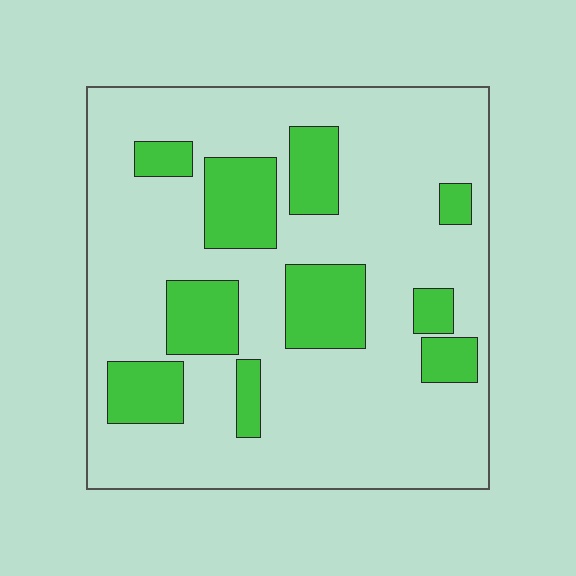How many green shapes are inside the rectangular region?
10.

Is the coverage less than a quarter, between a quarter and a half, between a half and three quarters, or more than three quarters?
Less than a quarter.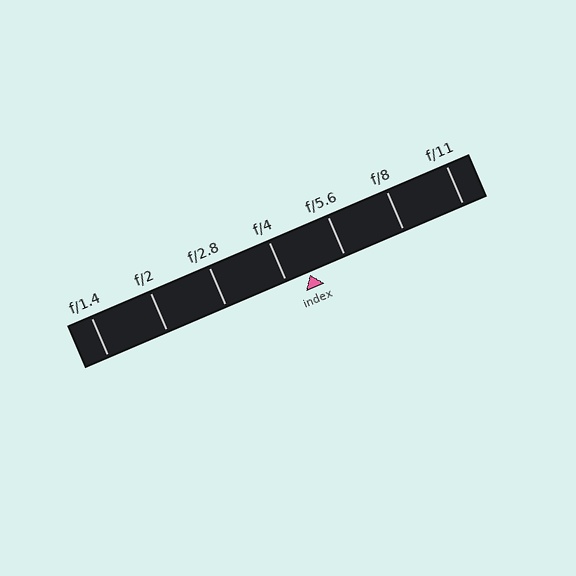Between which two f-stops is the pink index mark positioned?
The index mark is between f/4 and f/5.6.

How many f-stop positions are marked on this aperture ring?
There are 7 f-stop positions marked.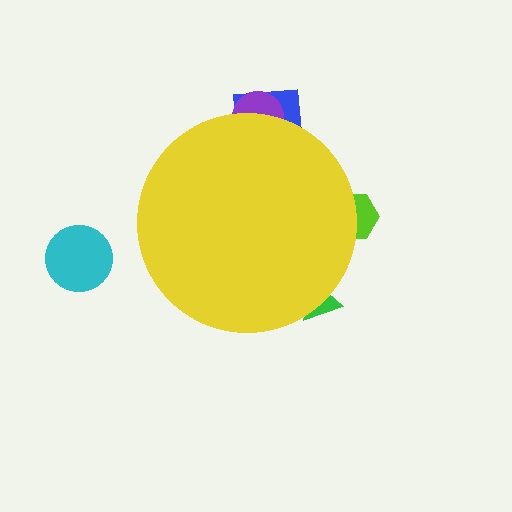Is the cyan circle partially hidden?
No, the cyan circle is fully visible.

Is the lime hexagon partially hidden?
Yes, the lime hexagon is partially hidden behind the yellow circle.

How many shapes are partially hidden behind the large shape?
4 shapes are partially hidden.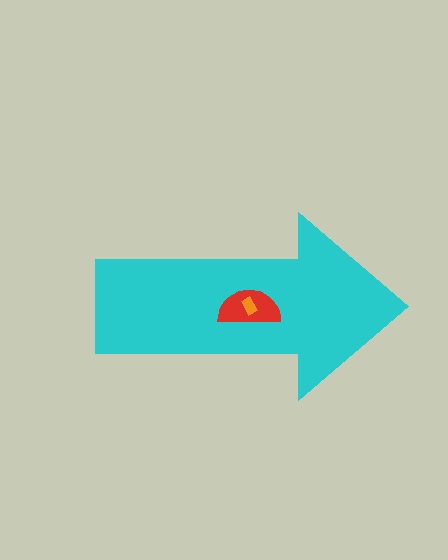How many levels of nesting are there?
3.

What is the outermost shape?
The cyan arrow.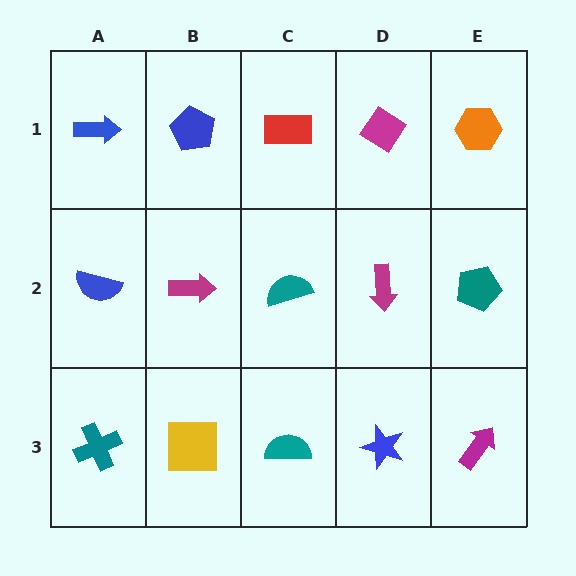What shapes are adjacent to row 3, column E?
A teal pentagon (row 2, column E), a blue star (row 3, column D).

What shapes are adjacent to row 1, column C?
A teal semicircle (row 2, column C), a blue pentagon (row 1, column B), a magenta diamond (row 1, column D).